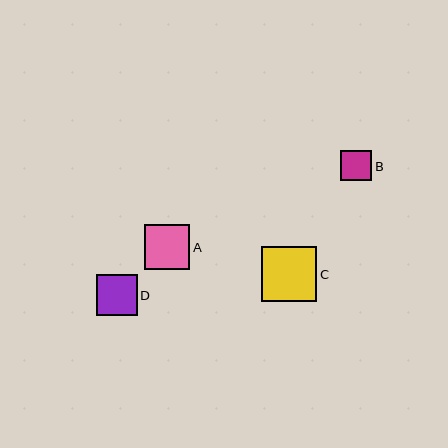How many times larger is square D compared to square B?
Square D is approximately 1.3 times the size of square B.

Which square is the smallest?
Square B is the smallest with a size of approximately 31 pixels.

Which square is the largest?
Square C is the largest with a size of approximately 55 pixels.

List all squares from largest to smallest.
From largest to smallest: C, A, D, B.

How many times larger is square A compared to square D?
Square A is approximately 1.1 times the size of square D.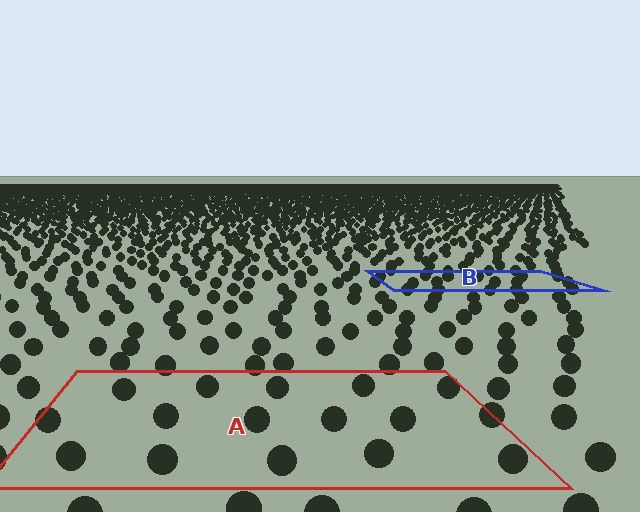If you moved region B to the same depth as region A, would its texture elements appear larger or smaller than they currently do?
They would appear larger. At a closer depth, the same texture elements are projected at a bigger on-screen size.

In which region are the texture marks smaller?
The texture marks are smaller in region B, because it is farther away.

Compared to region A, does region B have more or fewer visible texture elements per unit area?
Region B has more texture elements per unit area — they are packed more densely because it is farther away.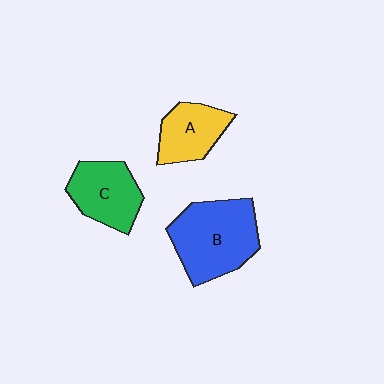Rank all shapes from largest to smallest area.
From largest to smallest: B (blue), C (green), A (yellow).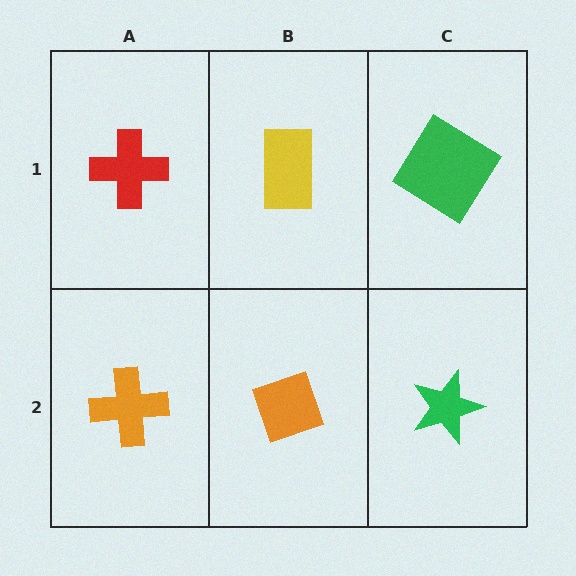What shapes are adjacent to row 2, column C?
A green diamond (row 1, column C), an orange diamond (row 2, column B).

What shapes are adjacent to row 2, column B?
A yellow rectangle (row 1, column B), an orange cross (row 2, column A), a green star (row 2, column C).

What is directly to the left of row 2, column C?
An orange diamond.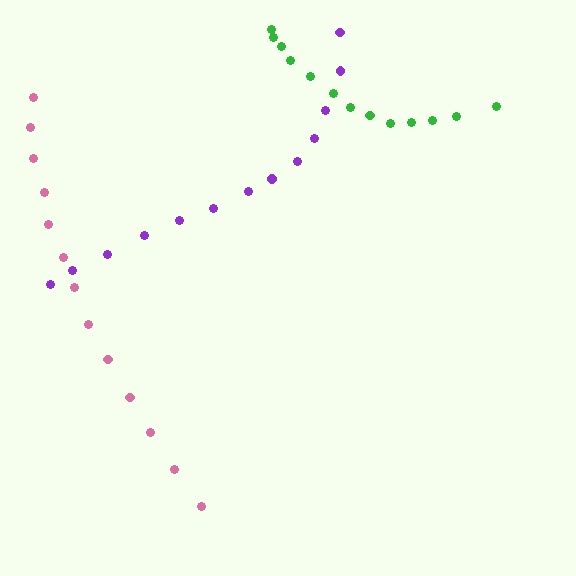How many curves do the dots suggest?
There are 3 distinct paths.